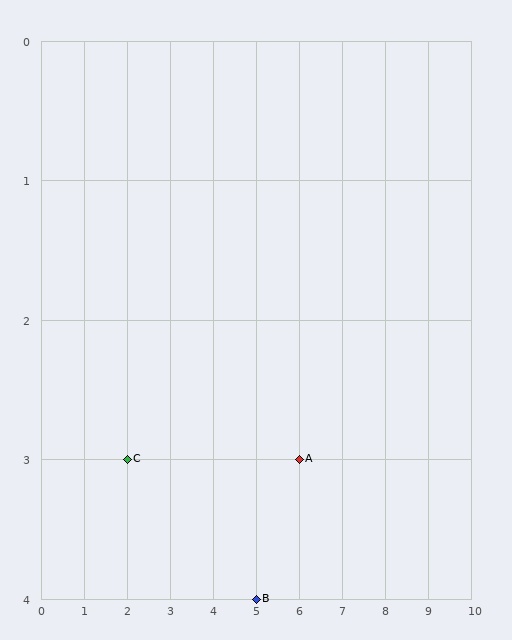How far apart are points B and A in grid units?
Points B and A are 1 column and 1 row apart (about 1.4 grid units diagonally).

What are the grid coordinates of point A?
Point A is at grid coordinates (6, 3).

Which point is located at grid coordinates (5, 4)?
Point B is at (5, 4).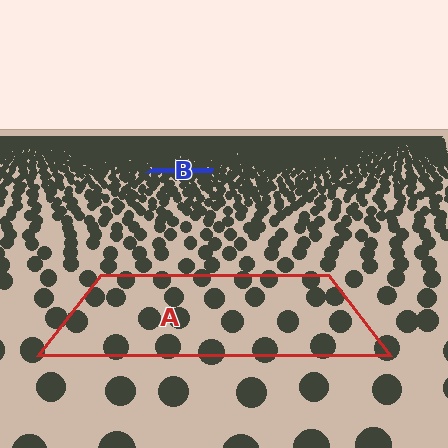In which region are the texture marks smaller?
The texture marks are smaller in region B, because it is farther away.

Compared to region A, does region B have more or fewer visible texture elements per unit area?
Region B has more texture elements per unit area — they are packed more densely because it is farther away.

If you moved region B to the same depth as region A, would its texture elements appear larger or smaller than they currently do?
They would appear larger. At a closer depth, the same texture elements are projected at a bigger on-screen size.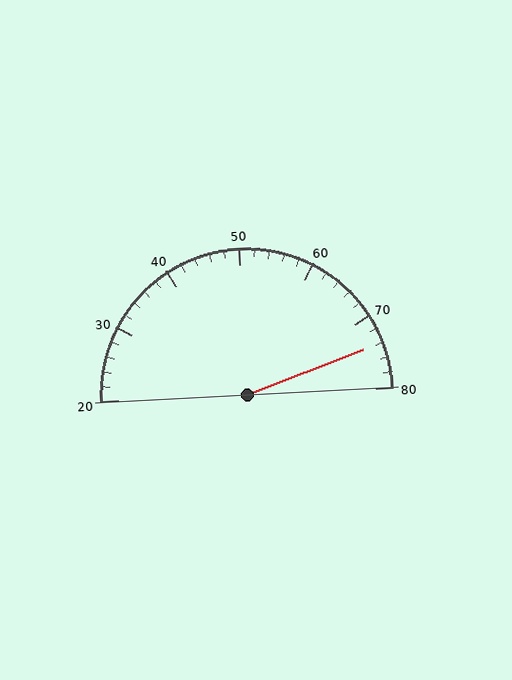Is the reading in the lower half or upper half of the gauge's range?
The reading is in the upper half of the range (20 to 80).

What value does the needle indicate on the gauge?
The needle indicates approximately 74.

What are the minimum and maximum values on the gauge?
The gauge ranges from 20 to 80.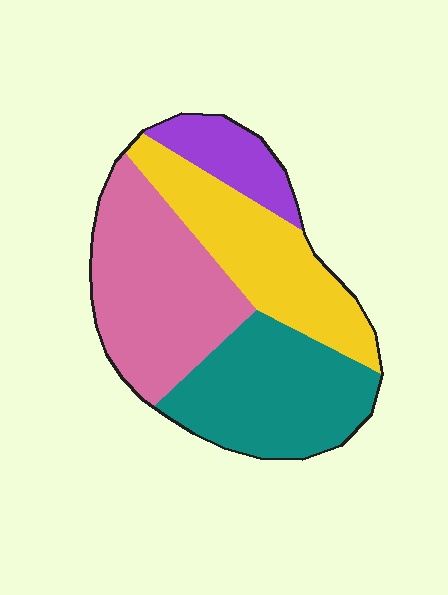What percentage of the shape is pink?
Pink takes up about one third (1/3) of the shape.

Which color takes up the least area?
Purple, at roughly 10%.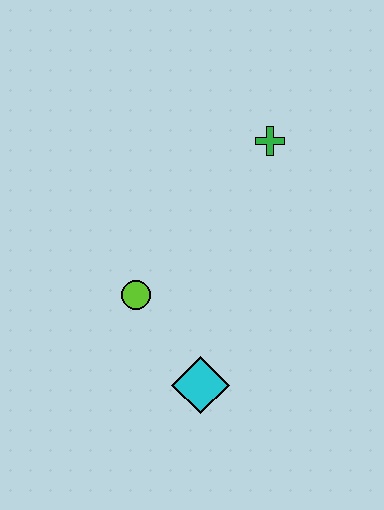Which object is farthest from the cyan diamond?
The green cross is farthest from the cyan diamond.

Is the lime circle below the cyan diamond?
No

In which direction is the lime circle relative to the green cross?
The lime circle is below the green cross.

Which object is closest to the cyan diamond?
The lime circle is closest to the cyan diamond.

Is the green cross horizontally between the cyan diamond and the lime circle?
No